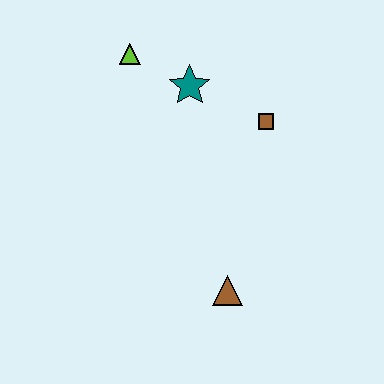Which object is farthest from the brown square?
The brown triangle is farthest from the brown square.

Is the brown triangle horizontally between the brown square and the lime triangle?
Yes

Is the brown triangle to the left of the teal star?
No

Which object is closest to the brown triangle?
The brown square is closest to the brown triangle.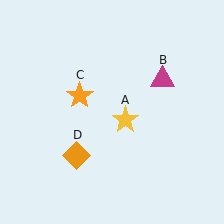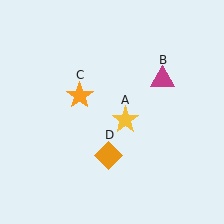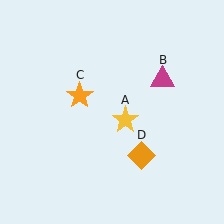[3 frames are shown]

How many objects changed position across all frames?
1 object changed position: orange diamond (object D).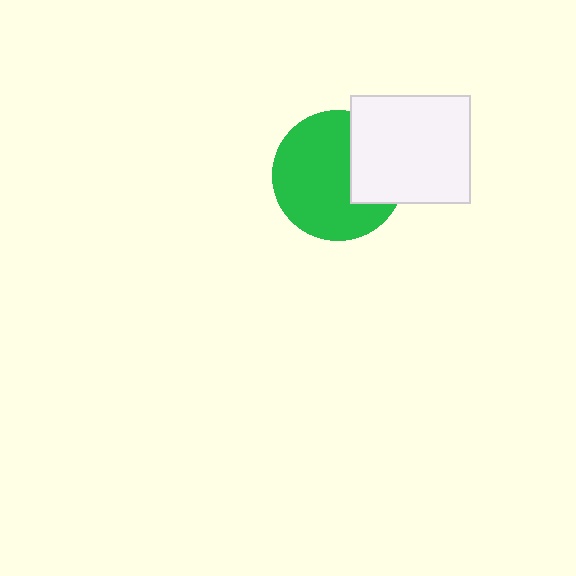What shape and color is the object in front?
The object in front is a white rectangle.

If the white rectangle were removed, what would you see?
You would see the complete green circle.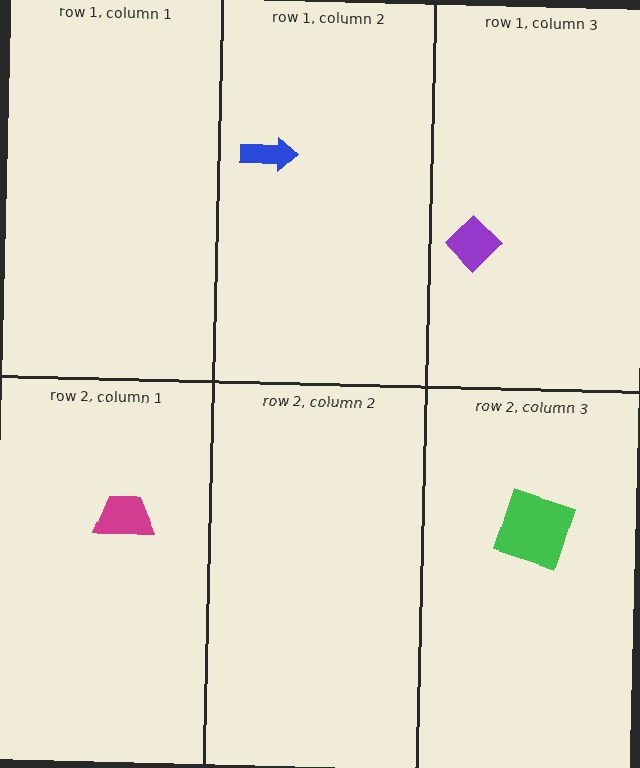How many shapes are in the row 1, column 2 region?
1.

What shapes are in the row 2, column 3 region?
The green square.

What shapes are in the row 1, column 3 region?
The purple diamond.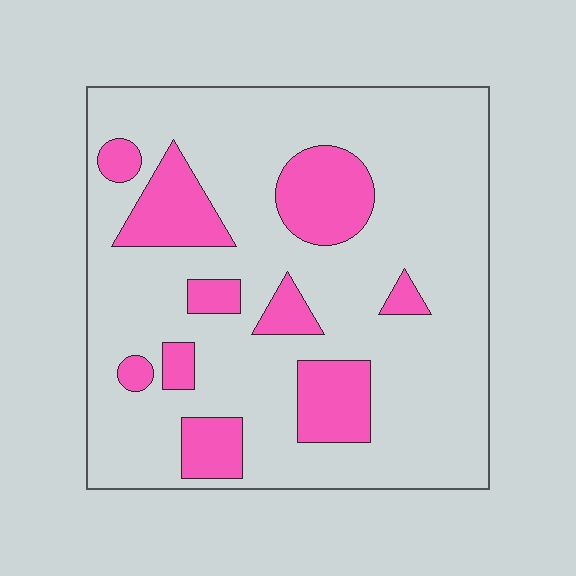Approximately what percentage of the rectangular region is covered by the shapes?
Approximately 20%.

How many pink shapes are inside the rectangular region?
10.